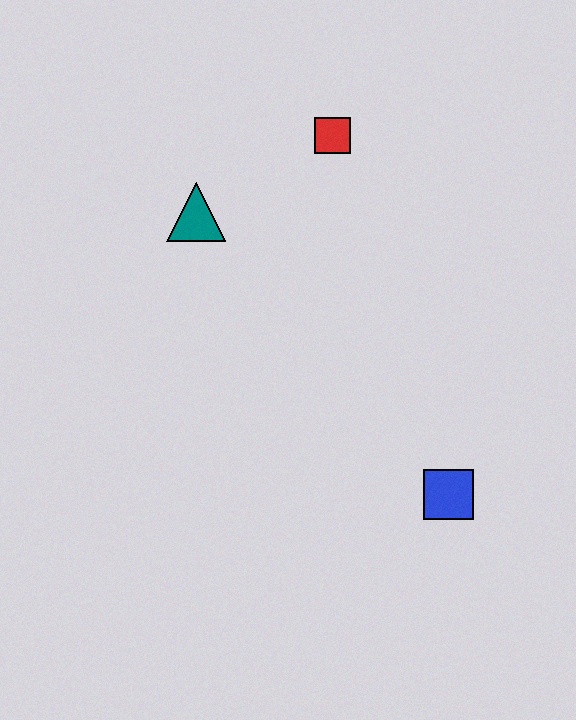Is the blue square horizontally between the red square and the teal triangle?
No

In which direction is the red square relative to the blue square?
The red square is above the blue square.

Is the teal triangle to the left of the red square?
Yes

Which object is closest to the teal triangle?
The red square is closest to the teal triangle.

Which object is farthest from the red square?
The blue square is farthest from the red square.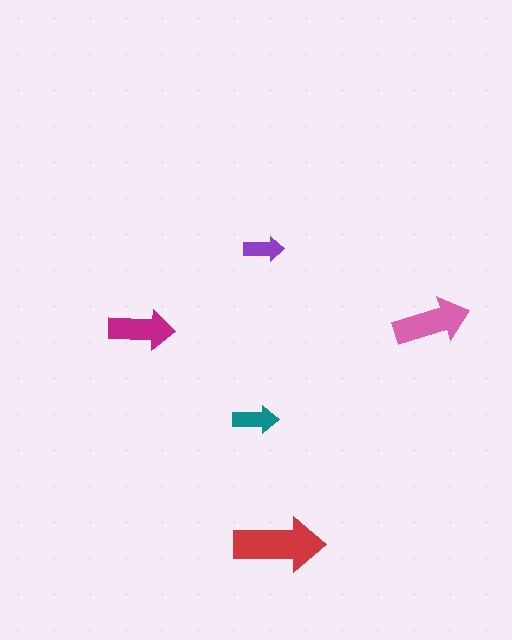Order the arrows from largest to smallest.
the red one, the pink one, the magenta one, the teal one, the purple one.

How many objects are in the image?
There are 5 objects in the image.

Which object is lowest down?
The red arrow is bottommost.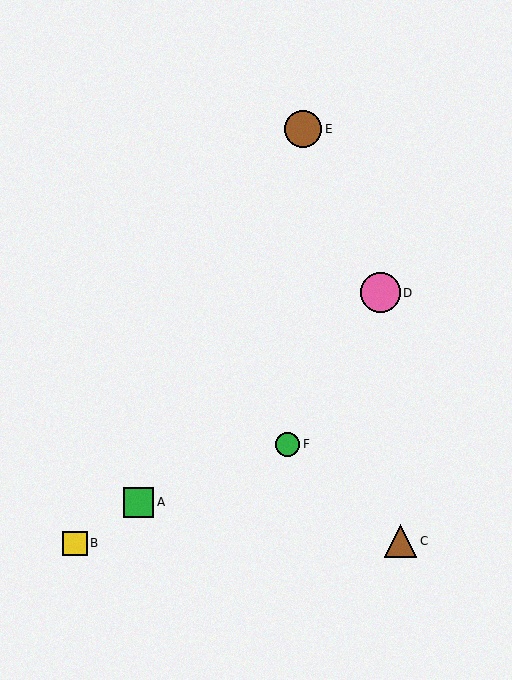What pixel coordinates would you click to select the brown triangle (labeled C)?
Click at (401, 541) to select the brown triangle C.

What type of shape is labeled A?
Shape A is a green square.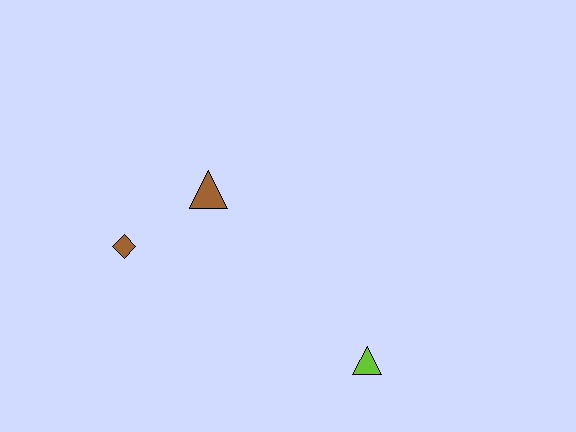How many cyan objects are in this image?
There are no cyan objects.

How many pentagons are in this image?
There are no pentagons.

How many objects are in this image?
There are 3 objects.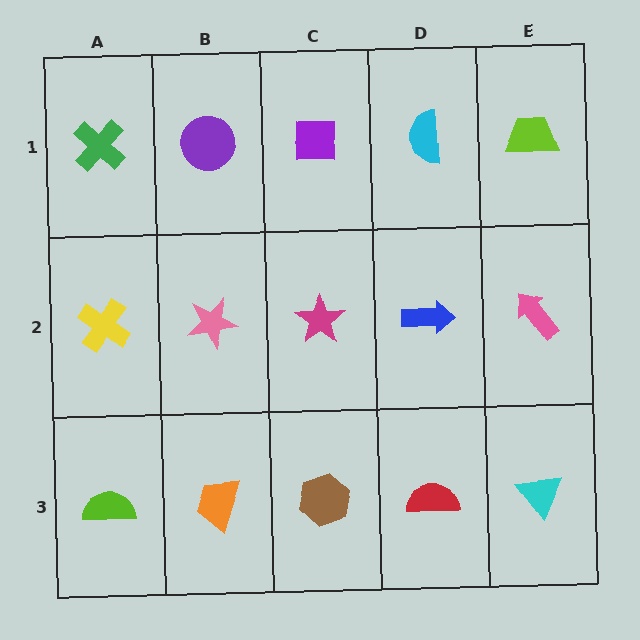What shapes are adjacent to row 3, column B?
A pink star (row 2, column B), a lime semicircle (row 3, column A), a brown hexagon (row 3, column C).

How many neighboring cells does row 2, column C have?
4.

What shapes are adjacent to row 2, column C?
A purple square (row 1, column C), a brown hexagon (row 3, column C), a pink star (row 2, column B), a blue arrow (row 2, column D).